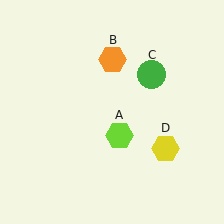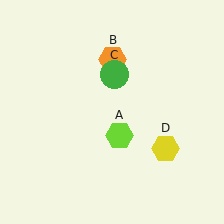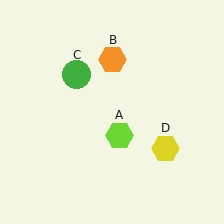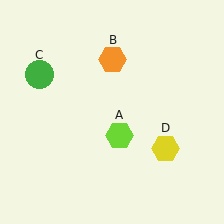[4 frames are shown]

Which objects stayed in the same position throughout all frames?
Lime hexagon (object A) and orange hexagon (object B) and yellow hexagon (object D) remained stationary.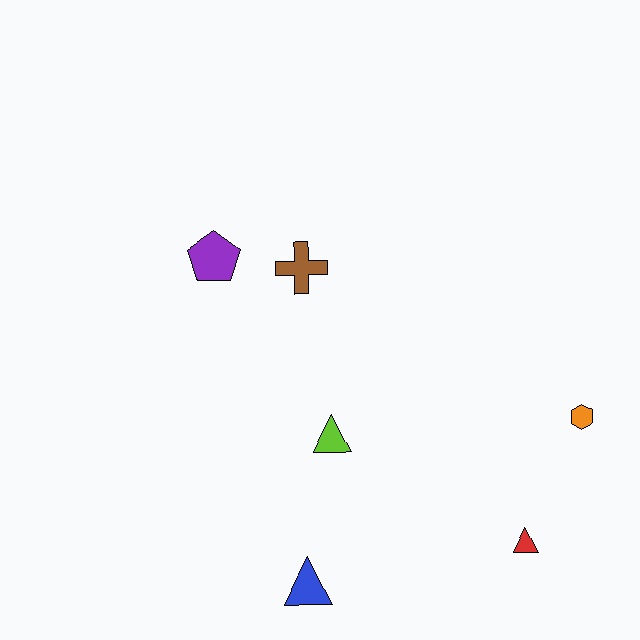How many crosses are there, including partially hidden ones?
There is 1 cross.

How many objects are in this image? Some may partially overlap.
There are 6 objects.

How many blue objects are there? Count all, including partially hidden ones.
There is 1 blue object.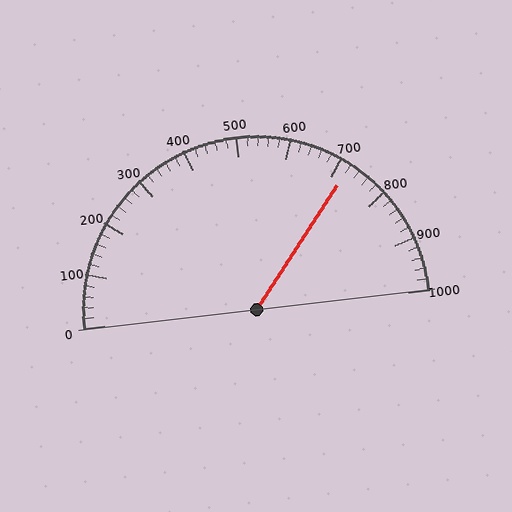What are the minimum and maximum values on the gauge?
The gauge ranges from 0 to 1000.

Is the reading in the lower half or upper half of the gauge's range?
The reading is in the upper half of the range (0 to 1000).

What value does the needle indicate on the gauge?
The needle indicates approximately 720.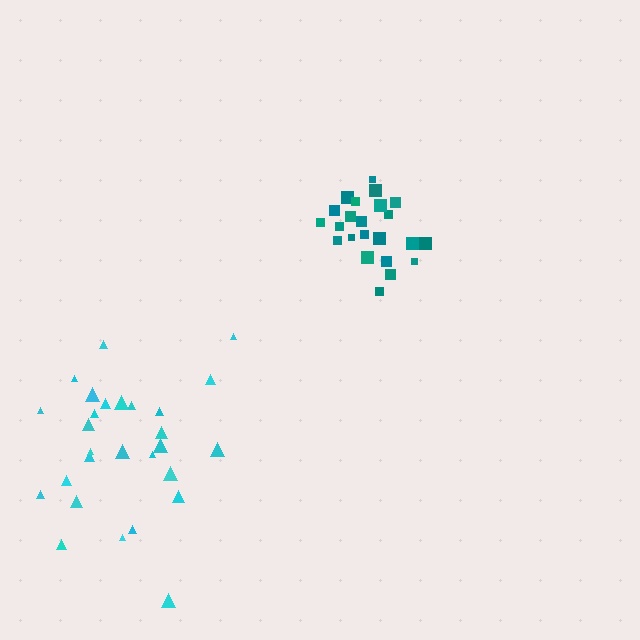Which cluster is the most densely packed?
Teal.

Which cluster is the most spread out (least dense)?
Cyan.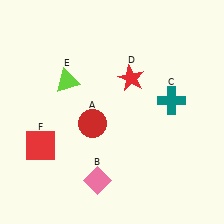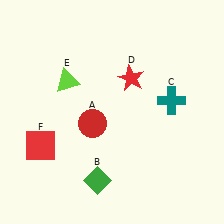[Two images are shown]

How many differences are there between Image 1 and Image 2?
There is 1 difference between the two images.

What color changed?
The diamond (B) changed from pink in Image 1 to green in Image 2.